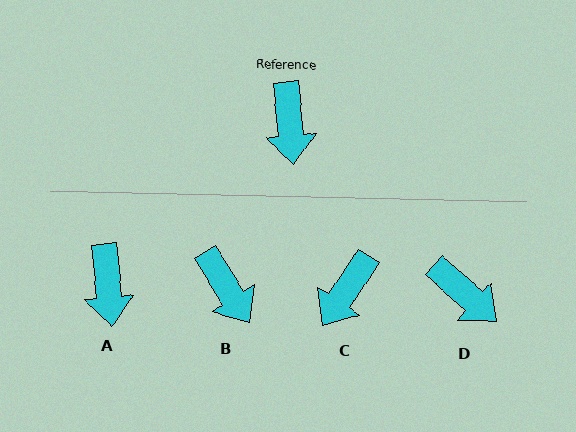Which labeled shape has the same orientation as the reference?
A.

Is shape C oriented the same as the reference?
No, it is off by about 39 degrees.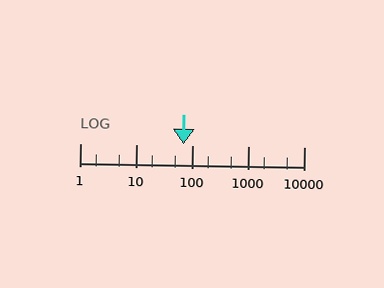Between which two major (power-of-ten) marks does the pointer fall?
The pointer is between 10 and 100.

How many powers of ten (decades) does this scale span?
The scale spans 4 decades, from 1 to 10000.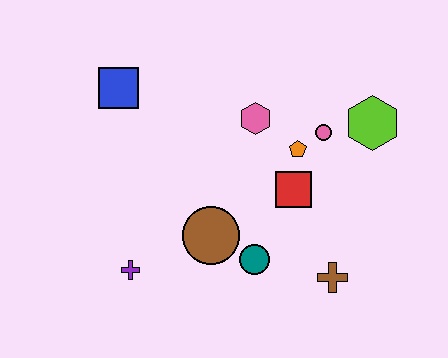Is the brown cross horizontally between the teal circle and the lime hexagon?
Yes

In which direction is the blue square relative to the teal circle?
The blue square is above the teal circle.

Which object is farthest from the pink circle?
The purple cross is farthest from the pink circle.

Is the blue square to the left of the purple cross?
Yes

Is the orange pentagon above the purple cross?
Yes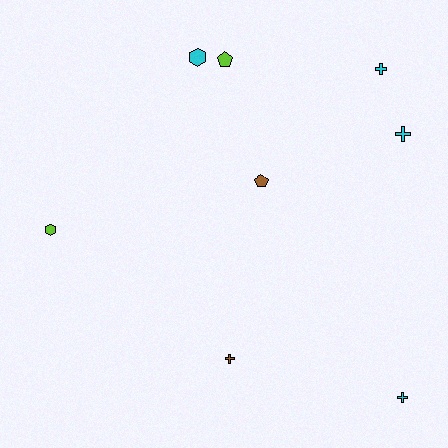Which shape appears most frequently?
Cross, with 4 objects.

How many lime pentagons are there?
There is 1 lime pentagon.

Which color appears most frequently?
Cyan, with 4 objects.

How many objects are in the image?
There are 8 objects.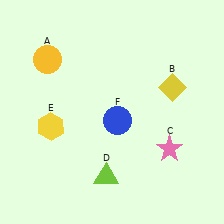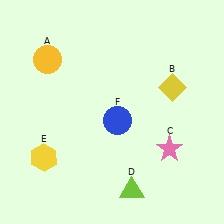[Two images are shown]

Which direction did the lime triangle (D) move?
The lime triangle (D) moved right.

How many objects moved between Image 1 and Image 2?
2 objects moved between the two images.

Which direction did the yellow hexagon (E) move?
The yellow hexagon (E) moved down.